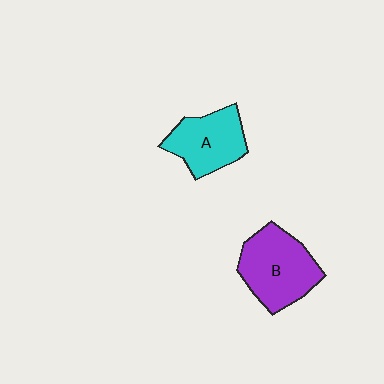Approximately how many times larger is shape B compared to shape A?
Approximately 1.2 times.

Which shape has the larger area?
Shape B (purple).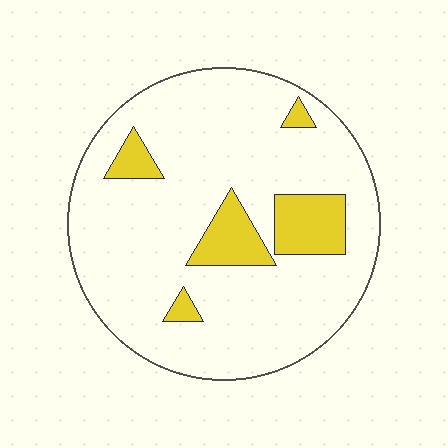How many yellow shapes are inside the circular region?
5.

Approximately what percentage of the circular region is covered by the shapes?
Approximately 15%.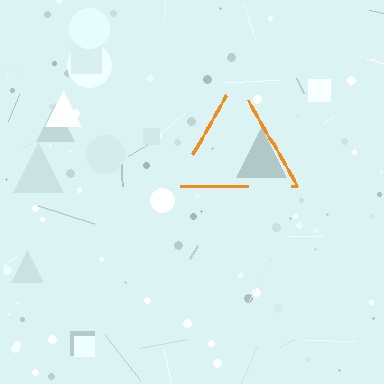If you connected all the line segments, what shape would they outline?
They would outline a triangle.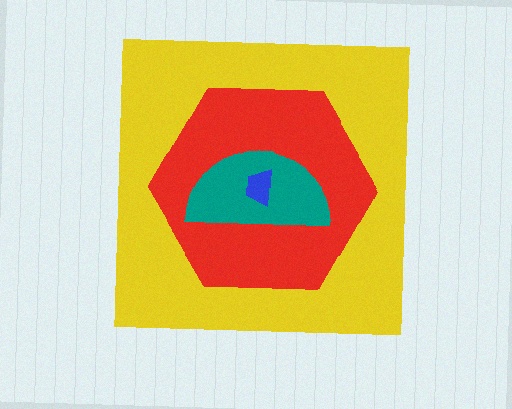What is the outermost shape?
The yellow square.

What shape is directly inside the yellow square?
The red hexagon.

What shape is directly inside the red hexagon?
The teal semicircle.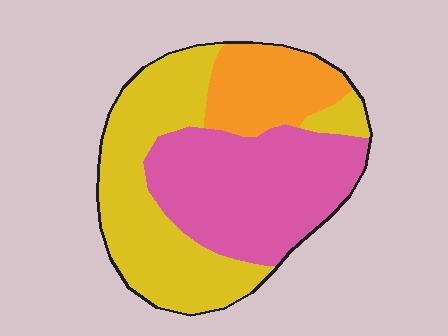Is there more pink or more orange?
Pink.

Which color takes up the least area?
Orange, at roughly 20%.